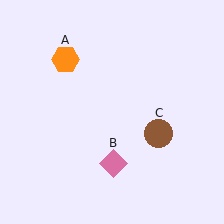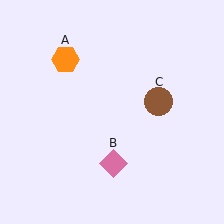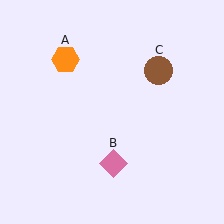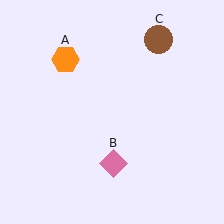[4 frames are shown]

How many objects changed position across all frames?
1 object changed position: brown circle (object C).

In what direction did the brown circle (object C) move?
The brown circle (object C) moved up.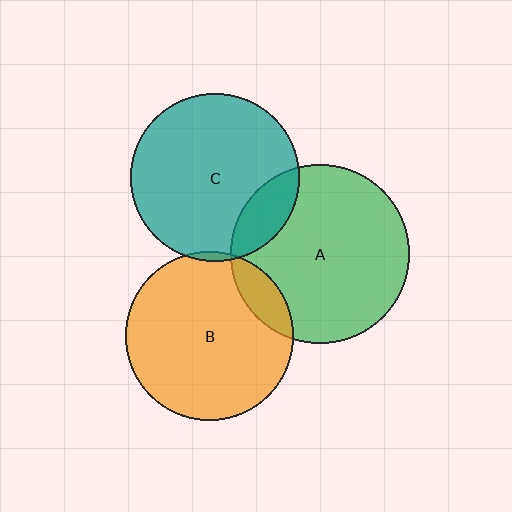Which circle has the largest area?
Circle A (green).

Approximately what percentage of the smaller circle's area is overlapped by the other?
Approximately 15%.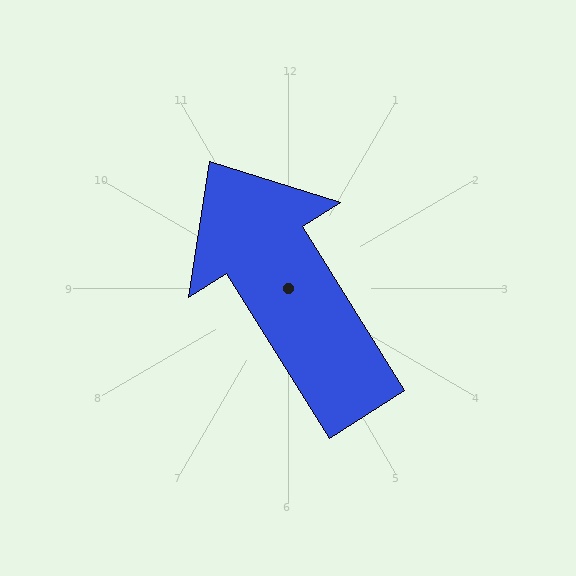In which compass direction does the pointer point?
Northwest.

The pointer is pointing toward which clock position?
Roughly 11 o'clock.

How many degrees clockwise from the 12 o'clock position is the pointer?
Approximately 328 degrees.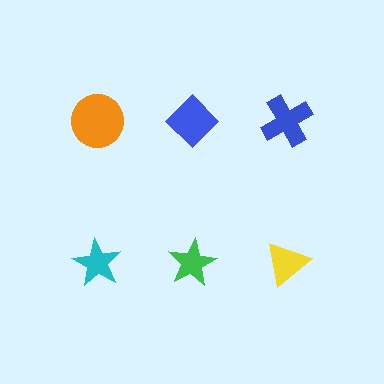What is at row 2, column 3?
A yellow triangle.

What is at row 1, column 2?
A blue diamond.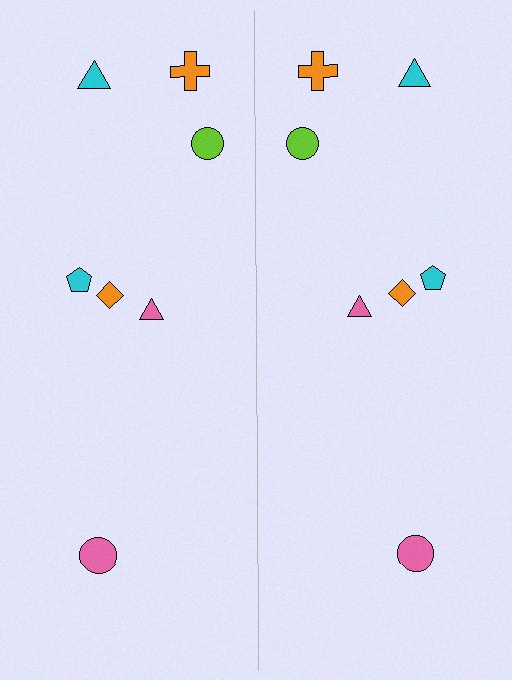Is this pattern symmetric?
Yes, this pattern has bilateral (reflection) symmetry.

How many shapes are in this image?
There are 14 shapes in this image.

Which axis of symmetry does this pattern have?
The pattern has a vertical axis of symmetry running through the center of the image.